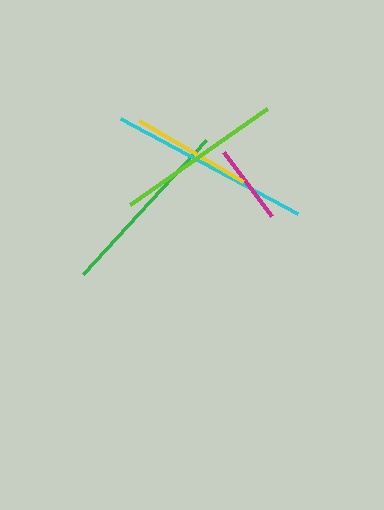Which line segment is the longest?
The cyan line is the longest at approximately 201 pixels.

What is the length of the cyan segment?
The cyan segment is approximately 201 pixels long.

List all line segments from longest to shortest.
From longest to shortest: cyan, green, lime, yellow, magenta.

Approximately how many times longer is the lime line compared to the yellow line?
The lime line is approximately 1.4 times the length of the yellow line.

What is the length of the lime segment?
The lime segment is approximately 168 pixels long.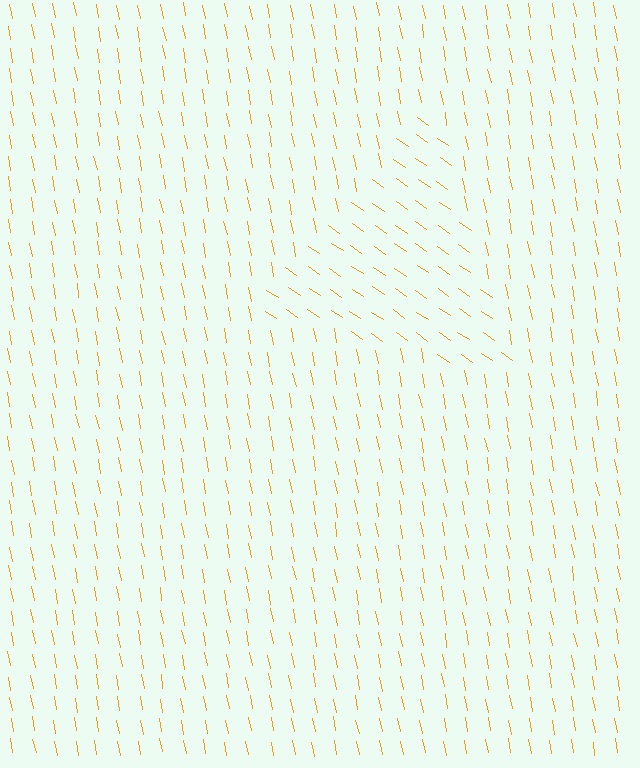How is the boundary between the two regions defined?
The boundary is defined purely by a change in line orientation (approximately 45 degrees difference). All lines are the same color and thickness.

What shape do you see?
I see a triangle.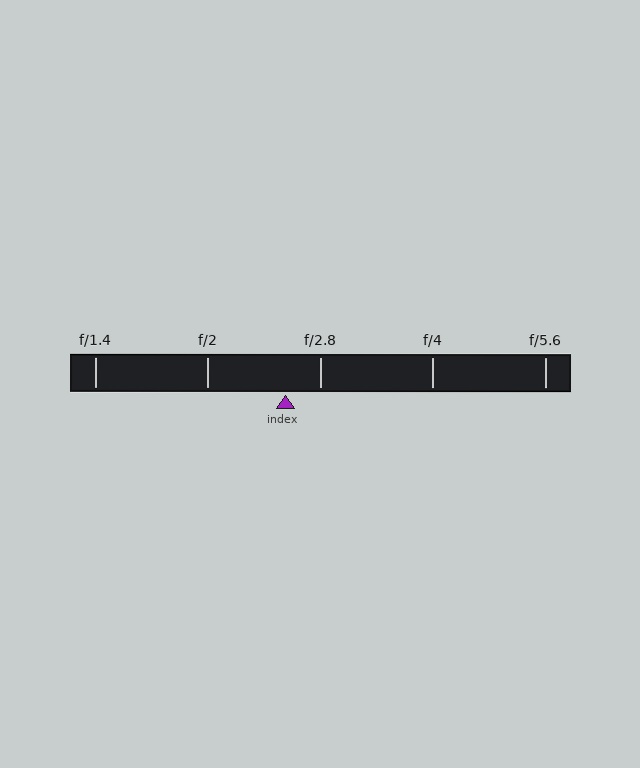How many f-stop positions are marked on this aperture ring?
There are 5 f-stop positions marked.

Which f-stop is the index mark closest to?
The index mark is closest to f/2.8.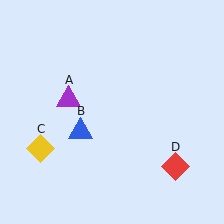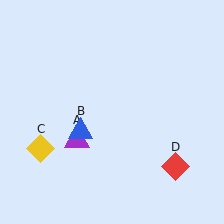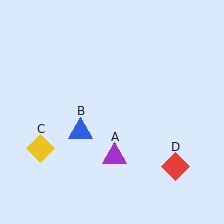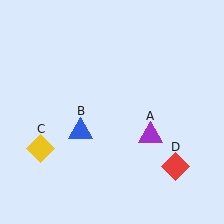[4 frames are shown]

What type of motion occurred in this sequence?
The purple triangle (object A) rotated counterclockwise around the center of the scene.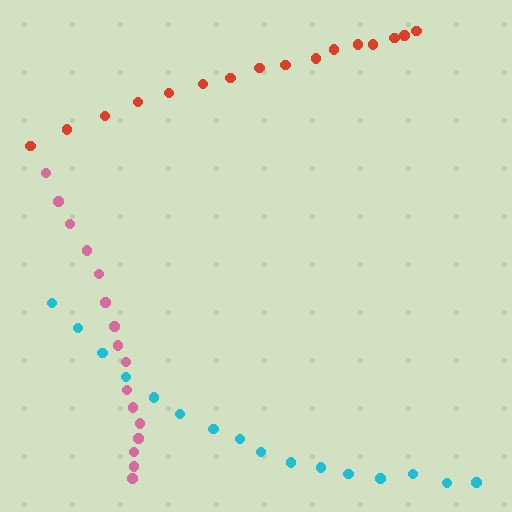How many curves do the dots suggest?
There are 3 distinct paths.